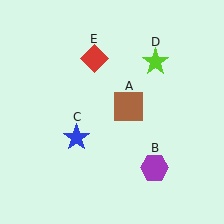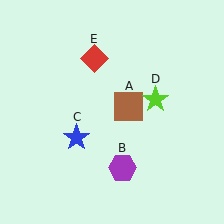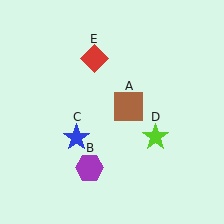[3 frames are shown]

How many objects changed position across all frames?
2 objects changed position: purple hexagon (object B), lime star (object D).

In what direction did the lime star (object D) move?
The lime star (object D) moved down.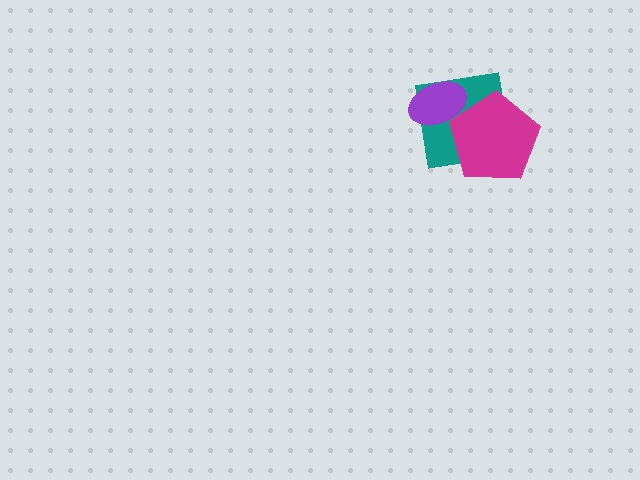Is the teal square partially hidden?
Yes, it is partially covered by another shape.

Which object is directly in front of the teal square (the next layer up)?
The purple ellipse is directly in front of the teal square.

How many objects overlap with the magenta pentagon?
2 objects overlap with the magenta pentagon.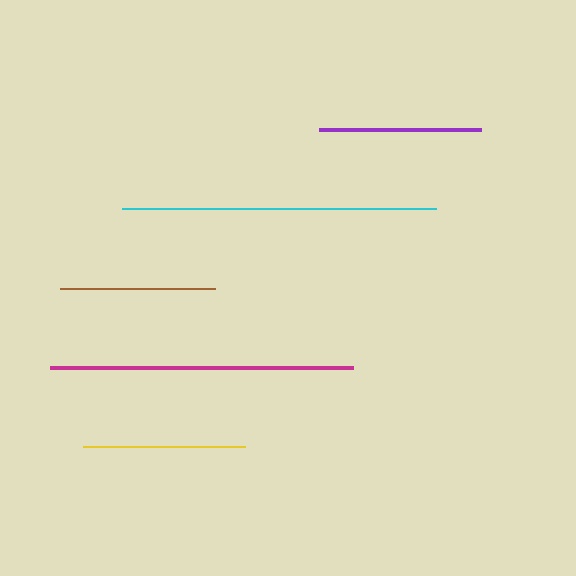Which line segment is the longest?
The cyan line is the longest at approximately 314 pixels.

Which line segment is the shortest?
The brown line is the shortest at approximately 156 pixels.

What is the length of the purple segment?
The purple segment is approximately 162 pixels long.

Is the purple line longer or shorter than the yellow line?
The yellow line is longer than the purple line.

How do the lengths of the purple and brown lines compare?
The purple and brown lines are approximately the same length.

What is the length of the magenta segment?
The magenta segment is approximately 303 pixels long.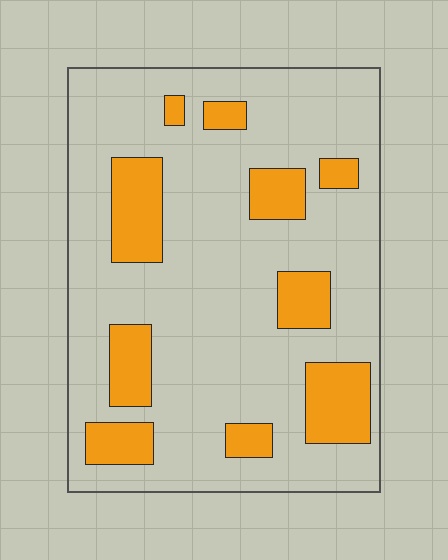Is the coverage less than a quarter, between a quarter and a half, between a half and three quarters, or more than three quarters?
Less than a quarter.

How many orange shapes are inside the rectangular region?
10.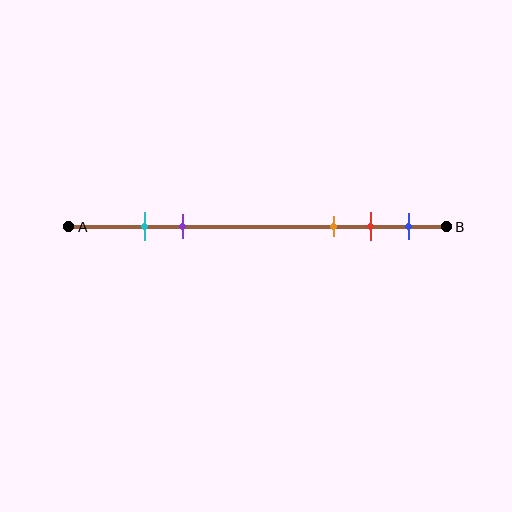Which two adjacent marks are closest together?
The cyan and purple marks are the closest adjacent pair.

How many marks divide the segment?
There are 5 marks dividing the segment.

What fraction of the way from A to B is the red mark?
The red mark is approximately 80% (0.8) of the way from A to B.